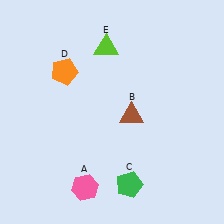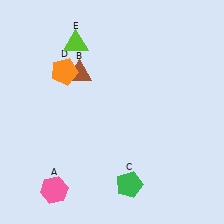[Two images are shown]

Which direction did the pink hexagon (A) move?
The pink hexagon (A) moved left.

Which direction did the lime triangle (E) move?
The lime triangle (E) moved left.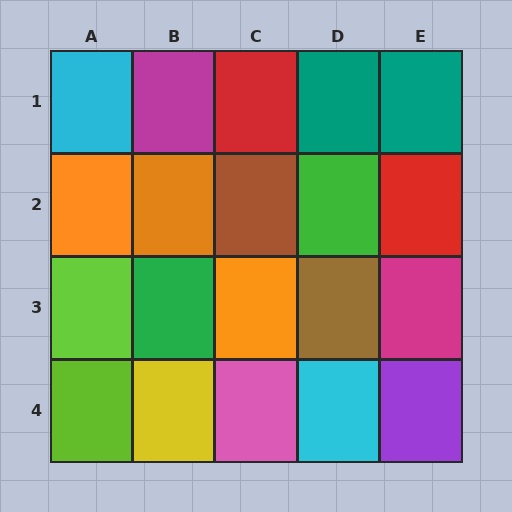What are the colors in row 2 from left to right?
Orange, orange, brown, green, red.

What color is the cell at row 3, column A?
Lime.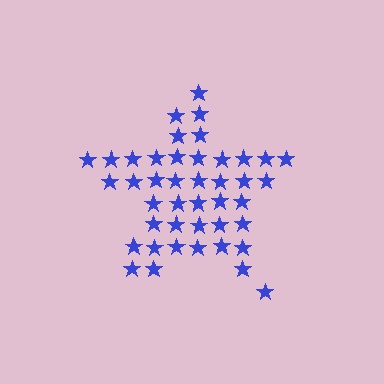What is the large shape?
The large shape is a star.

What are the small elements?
The small elements are stars.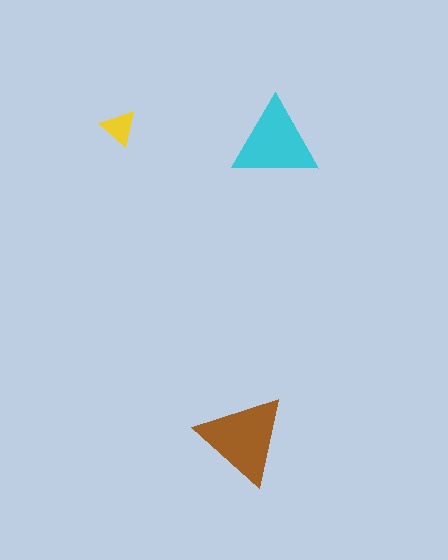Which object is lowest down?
The brown triangle is bottommost.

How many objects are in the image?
There are 3 objects in the image.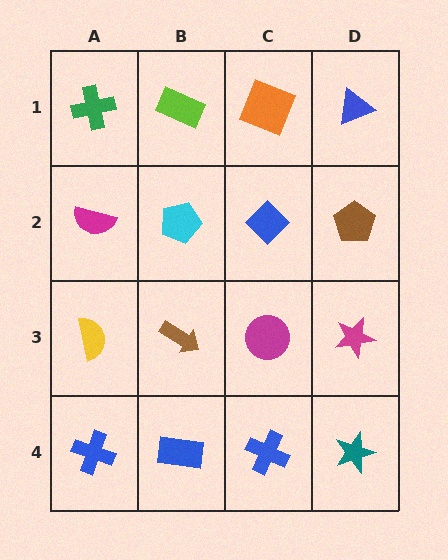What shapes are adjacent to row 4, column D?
A magenta star (row 3, column D), a blue cross (row 4, column C).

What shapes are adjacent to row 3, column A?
A magenta semicircle (row 2, column A), a blue cross (row 4, column A), a brown arrow (row 3, column B).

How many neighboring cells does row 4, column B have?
3.